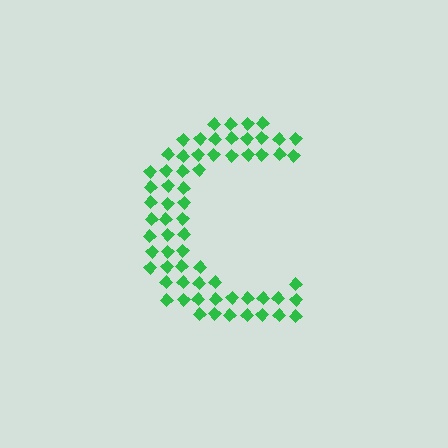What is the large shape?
The large shape is the letter C.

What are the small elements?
The small elements are diamonds.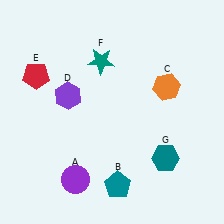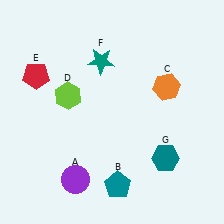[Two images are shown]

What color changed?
The hexagon (D) changed from purple in Image 1 to lime in Image 2.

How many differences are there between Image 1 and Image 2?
There is 1 difference between the two images.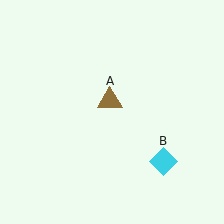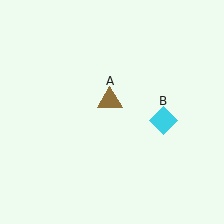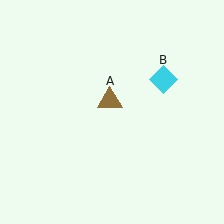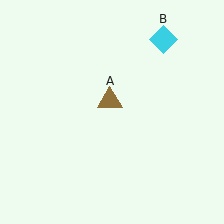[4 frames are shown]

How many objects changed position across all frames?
1 object changed position: cyan diamond (object B).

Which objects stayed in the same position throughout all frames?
Brown triangle (object A) remained stationary.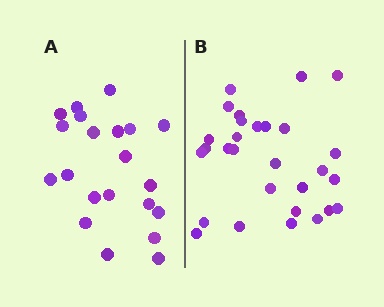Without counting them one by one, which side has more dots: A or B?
Region B (the right region) has more dots.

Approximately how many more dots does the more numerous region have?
Region B has roughly 8 or so more dots than region A.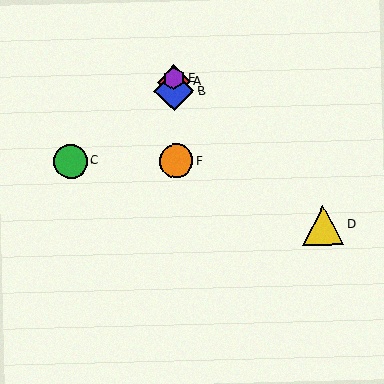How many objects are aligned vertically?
4 objects (A, B, E, F) are aligned vertically.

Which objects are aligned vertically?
Objects A, B, E, F are aligned vertically.